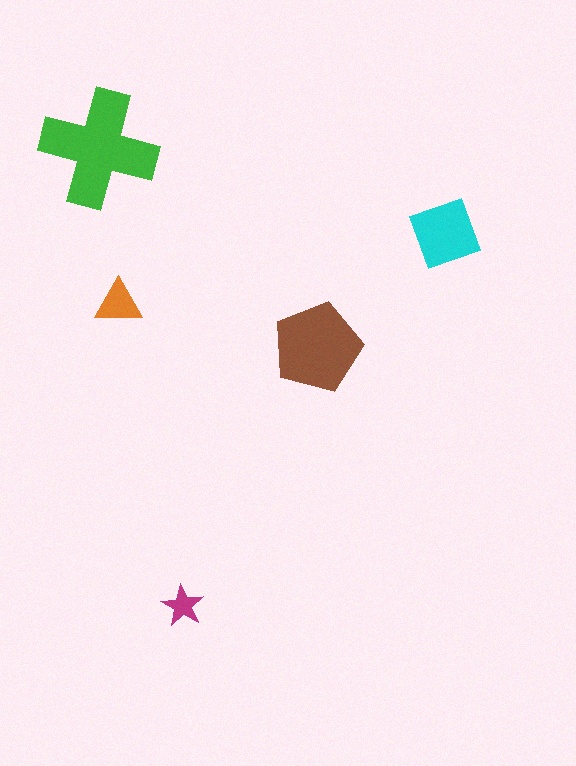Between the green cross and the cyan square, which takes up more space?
The green cross.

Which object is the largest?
The green cross.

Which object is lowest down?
The magenta star is bottommost.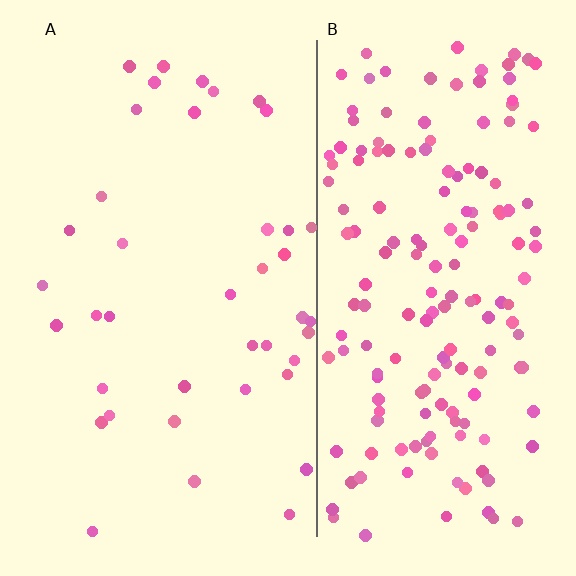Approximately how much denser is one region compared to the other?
Approximately 4.3× — region B over region A.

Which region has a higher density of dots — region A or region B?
B (the right).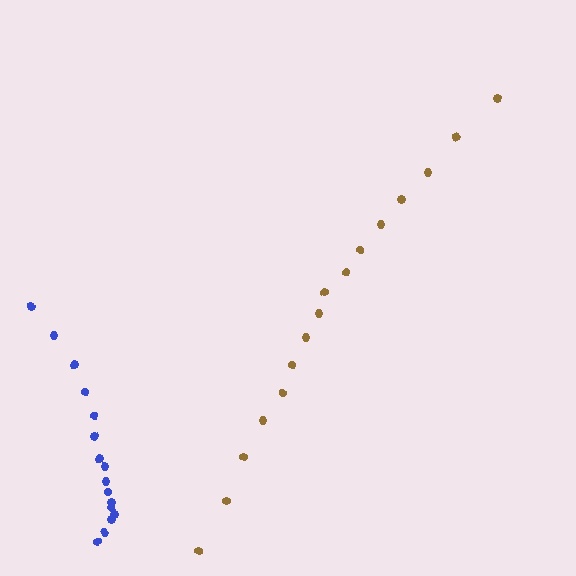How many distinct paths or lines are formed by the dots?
There are 2 distinct paths.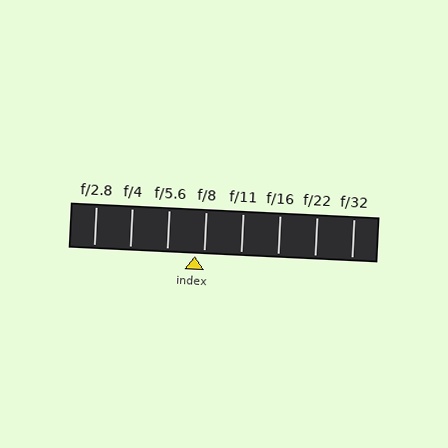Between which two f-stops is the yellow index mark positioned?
The index mark is between f/5.6 and f/8.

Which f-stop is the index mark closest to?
The index mark is closest to f/8.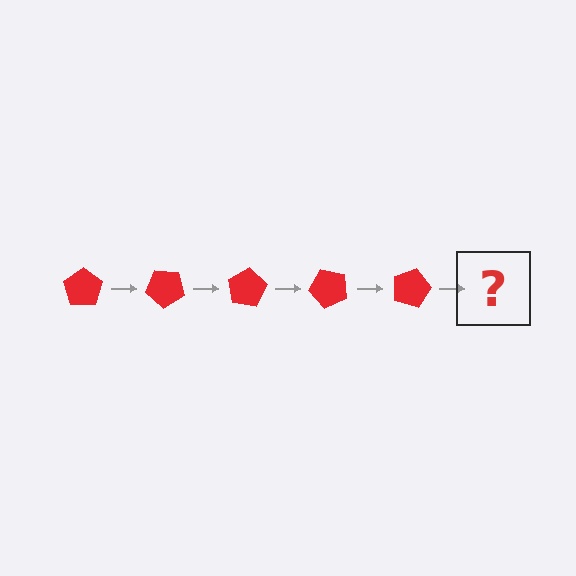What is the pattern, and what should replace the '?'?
The pattern is that the pentagon rotates 40 degrees each step. The '?' should be a red pentagon rotated 200 degrees.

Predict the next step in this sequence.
The next step is a red pentagon rotated 200 degrees.